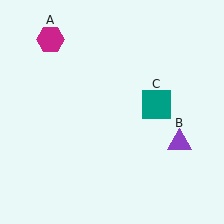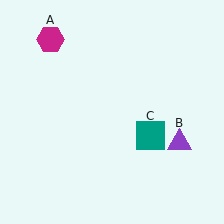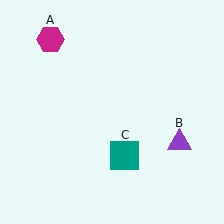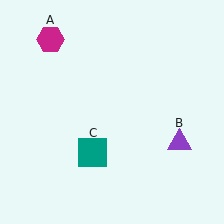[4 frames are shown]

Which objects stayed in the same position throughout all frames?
Magenta hexagon (object A) and purple triangle (object B) remained stationary.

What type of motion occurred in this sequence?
The teal square (object C) rotated clockwise around the center of the scene.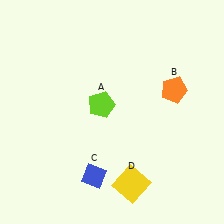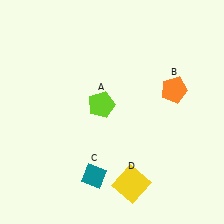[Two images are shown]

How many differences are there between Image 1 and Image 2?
There is 1 difference between the two images.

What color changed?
The diamond (C) changed from blue in Image 1 to teal in Image 2.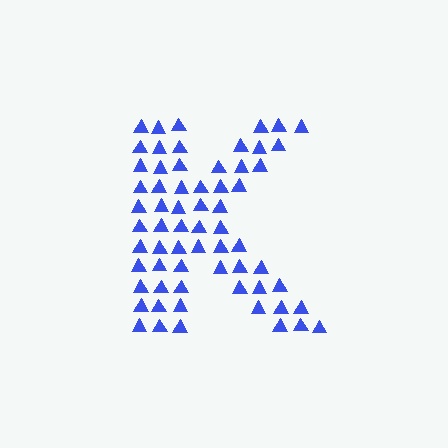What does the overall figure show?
The overall figure shows the letter K.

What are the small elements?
The small elements are triangles.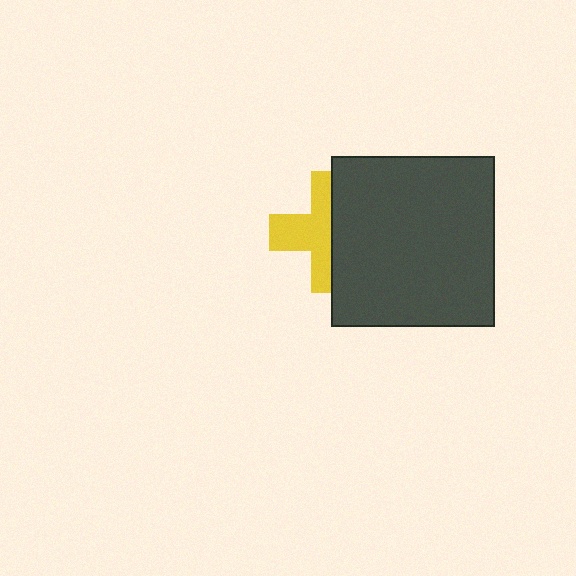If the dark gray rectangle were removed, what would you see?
You would see the complete yellow cross.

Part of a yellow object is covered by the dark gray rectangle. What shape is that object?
It is a cross.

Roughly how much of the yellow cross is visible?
About half of it is visible (roughly 53%).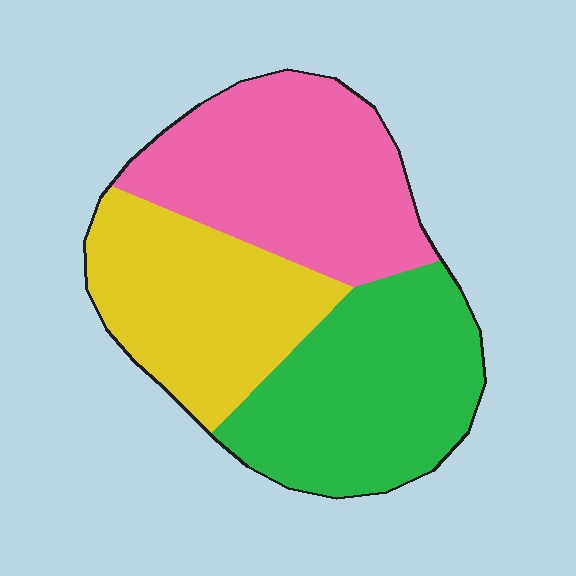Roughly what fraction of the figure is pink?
Pink covers about 35% of the figure.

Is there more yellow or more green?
Green.